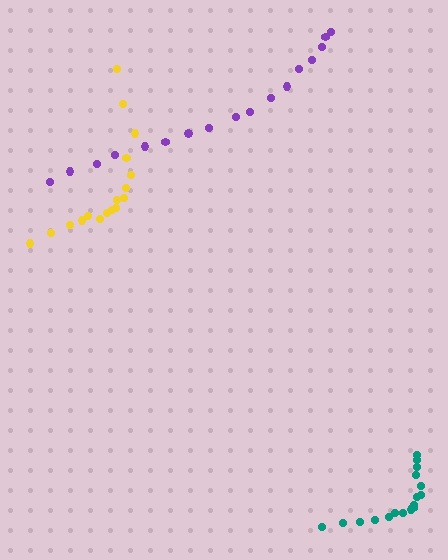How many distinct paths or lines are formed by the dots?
There are 3 distinct paths.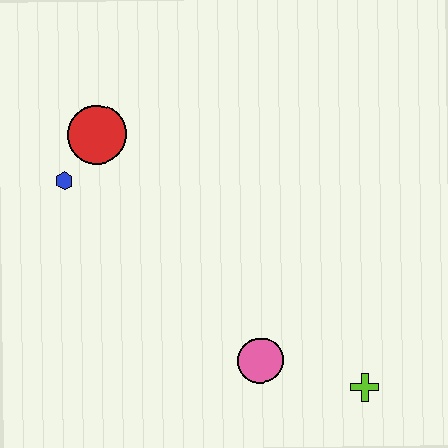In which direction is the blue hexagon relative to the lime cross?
The blue hexagon is to the left of the lime cross.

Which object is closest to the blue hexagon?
The red circle is closest to the blue hexagon.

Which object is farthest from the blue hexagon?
The lime cross is farthest from the blue hexagon.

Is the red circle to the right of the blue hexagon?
Yes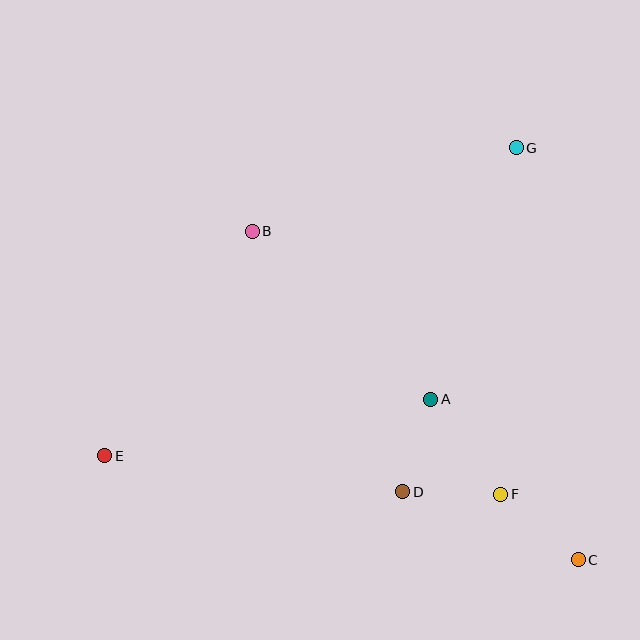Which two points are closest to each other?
Points A and D are closest to each other.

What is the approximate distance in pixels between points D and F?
The distance between D and F is approximately 98 pixels.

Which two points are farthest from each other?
Points E and G are farthest from each other.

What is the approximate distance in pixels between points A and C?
The distance between A and C is approximately 218 pixels.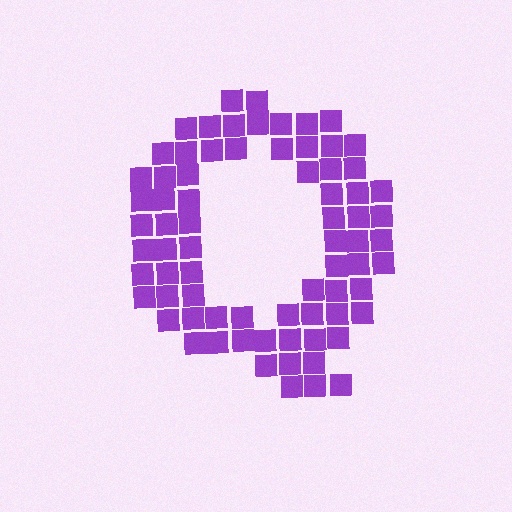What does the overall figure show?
The overall figure shows the letter Q.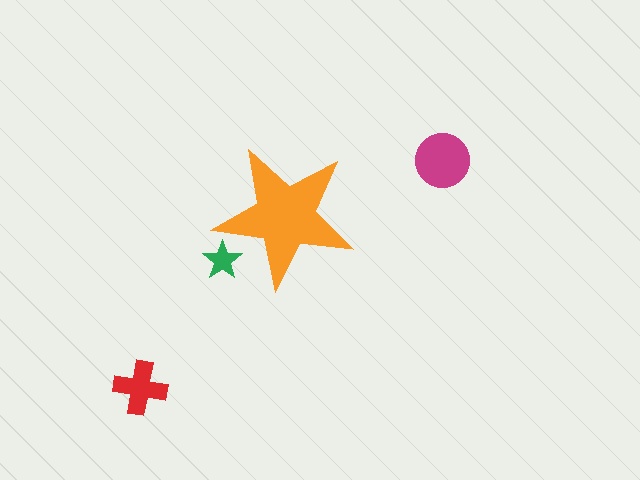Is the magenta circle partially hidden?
No, the magenta circle is fully visible.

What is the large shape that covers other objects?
An orange star.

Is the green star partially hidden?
Yes, the green star is partially hidden behind the orange star.